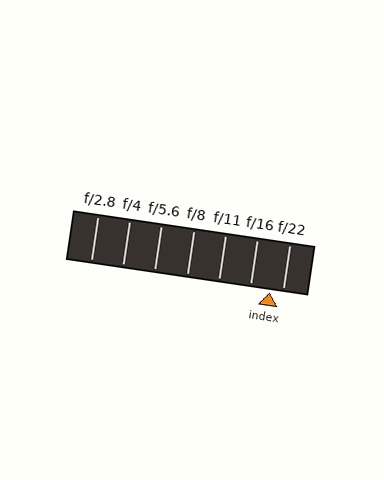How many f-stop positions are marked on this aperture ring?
There are 7 f-stop positions marked.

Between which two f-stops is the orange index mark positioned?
The index mark is between f/16 and f/22.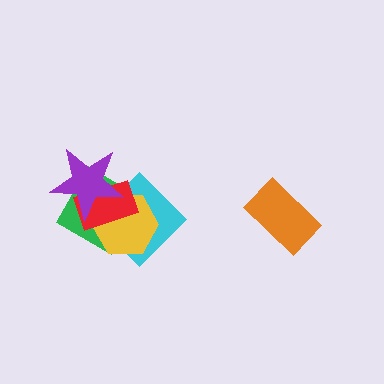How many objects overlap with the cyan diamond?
4 objects overlap with the cyan diamond.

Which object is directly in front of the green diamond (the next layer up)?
The cyan diamond is directly in front of the green diamond.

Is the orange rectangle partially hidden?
No, no other shape covers it.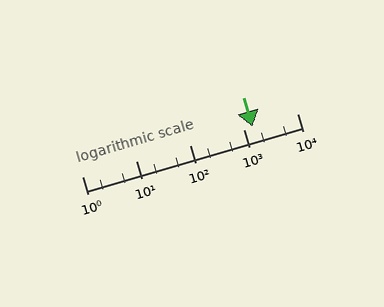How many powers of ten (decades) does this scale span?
The scale spans 4 decades, from 1 to 10000.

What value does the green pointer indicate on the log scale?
The pointer indicates approximately 1500.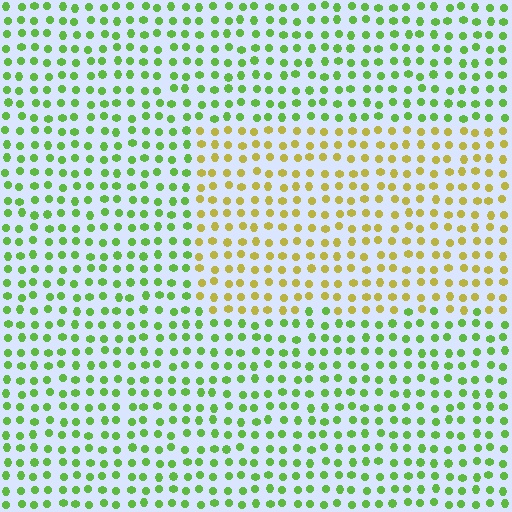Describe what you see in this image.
The image is filled with small lime elements in a uniform arrangement. A rectangle-shaped region is visible where the elements are tinted to a slightly different hue, forming a subtle color boundary.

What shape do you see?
I see a rectangle.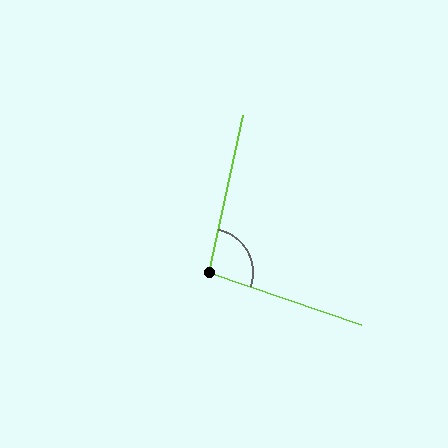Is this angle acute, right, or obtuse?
It is obtuse.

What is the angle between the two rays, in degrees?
Approximately 97 degrees.